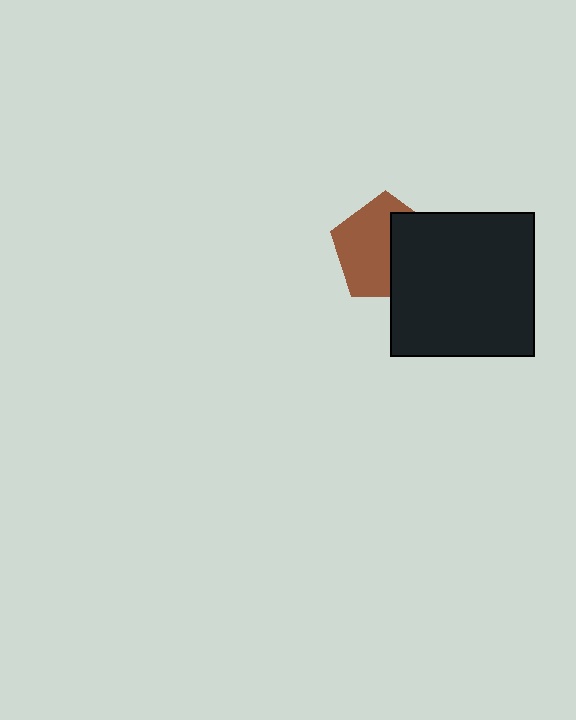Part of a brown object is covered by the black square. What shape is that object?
It is a pentagon.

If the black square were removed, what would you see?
You would see the complete brown pentagon.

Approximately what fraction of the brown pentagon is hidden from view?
Roughly 43% of the brown pentagon is hidden behind the black square.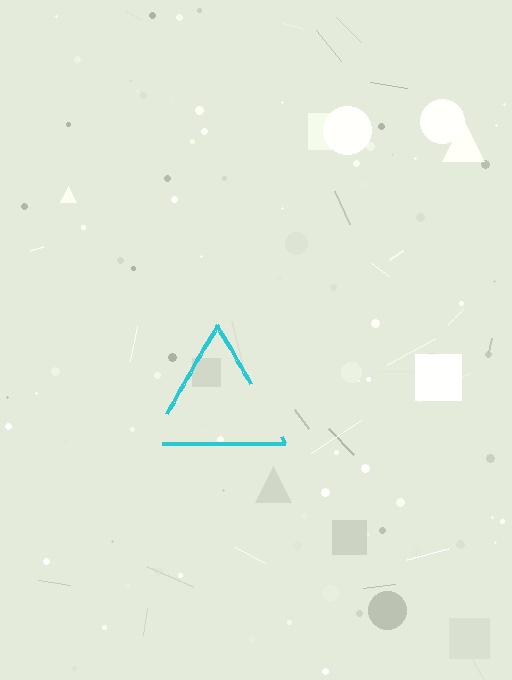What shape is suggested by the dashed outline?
The dashed outline suggests a triangle.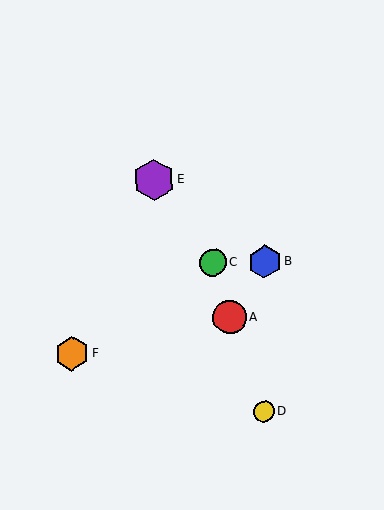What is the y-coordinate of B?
Object B is at y≈262.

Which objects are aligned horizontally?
Objects B, C are aligned horizontally.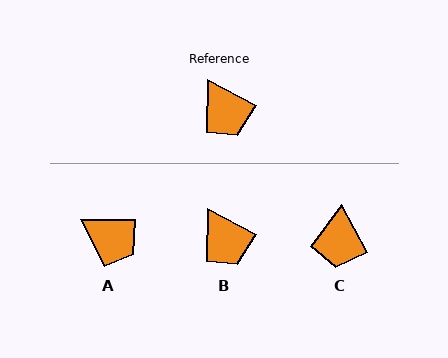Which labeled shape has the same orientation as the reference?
B.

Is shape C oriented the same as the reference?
No, it is off by about 34 degrees.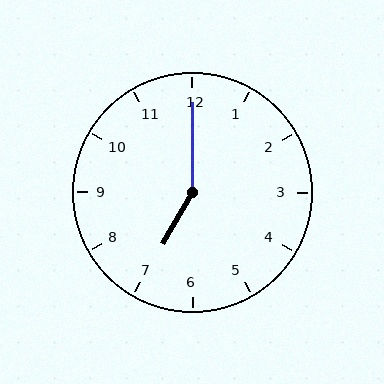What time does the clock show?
7:00.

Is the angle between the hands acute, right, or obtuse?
It is obtuse.